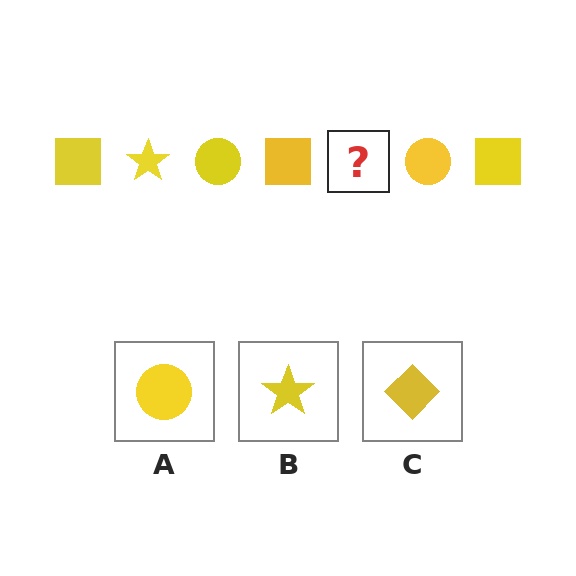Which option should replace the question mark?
Option B.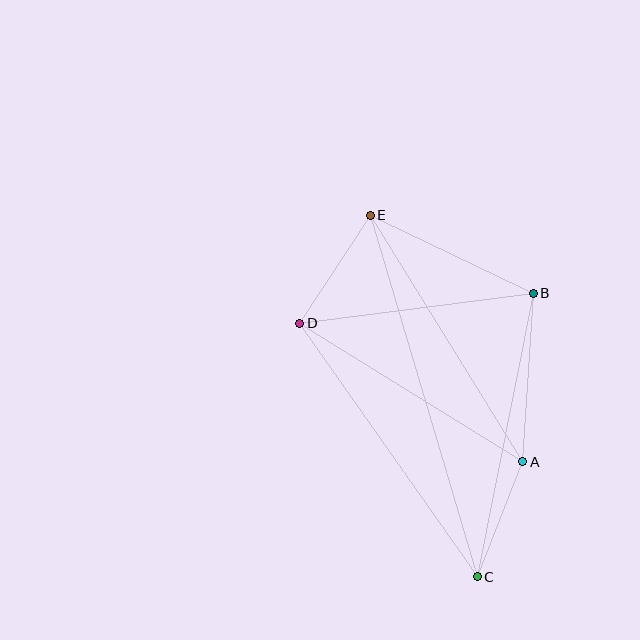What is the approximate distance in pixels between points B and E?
The distance between B and E is approximately 181 pixels.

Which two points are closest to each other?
Points A and C are closest to each other.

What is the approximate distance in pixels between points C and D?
The distance between C and D is approximately 309 pixels.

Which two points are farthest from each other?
Points C and E are farthest from each other.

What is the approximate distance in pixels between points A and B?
The distance between A and B is approximately 169 pixels.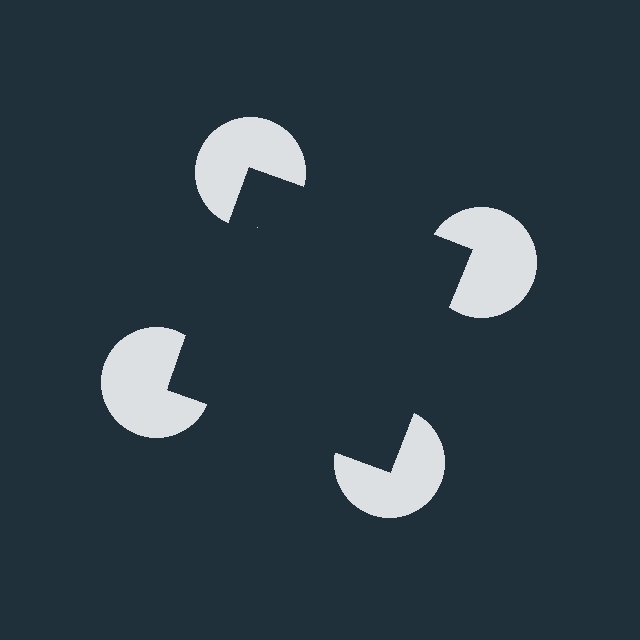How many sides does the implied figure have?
4 sides.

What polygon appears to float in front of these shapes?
An illusory square — its edges are inferred from the aligned wedge cuts in the pac-man discs, not physically drawn.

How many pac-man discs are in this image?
There are 4 — one at each vertex of the illusory square.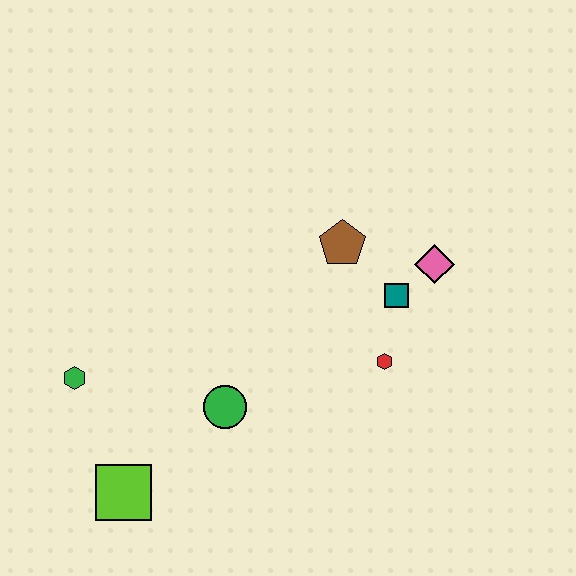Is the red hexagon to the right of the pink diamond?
No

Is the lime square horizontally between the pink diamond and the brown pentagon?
No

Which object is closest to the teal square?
The pink diamond is closest to the teal square.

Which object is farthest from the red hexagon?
The green hexagon is farthest from the red hexagon.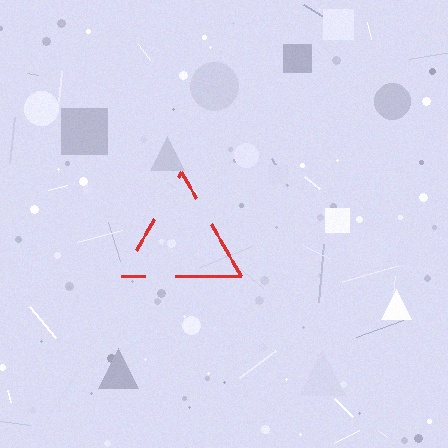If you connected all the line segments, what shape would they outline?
They would outline a triangle.